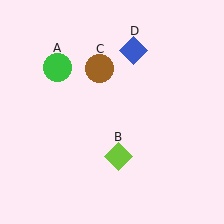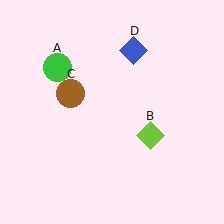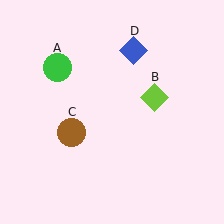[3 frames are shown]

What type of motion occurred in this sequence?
The lime diamond (object B), brown circle (object C) rotated counterclockwise around the center of the scene.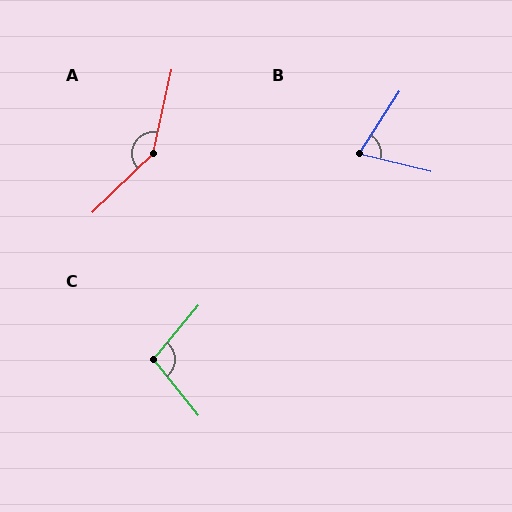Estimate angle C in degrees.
Approximately 102 degrees.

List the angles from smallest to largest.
B (71°), C (102°), A (146°).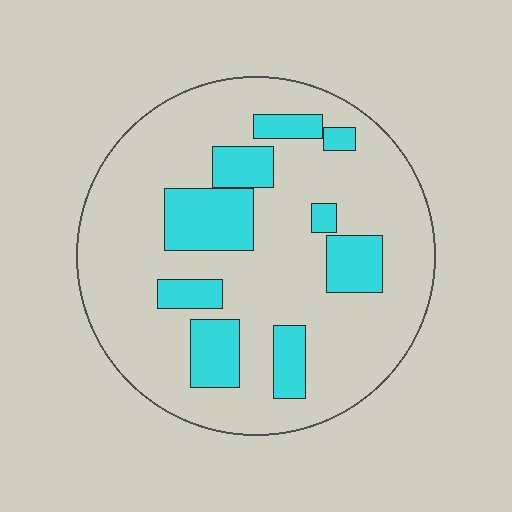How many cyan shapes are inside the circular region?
9.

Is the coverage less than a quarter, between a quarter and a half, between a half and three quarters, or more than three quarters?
Less than a quarter.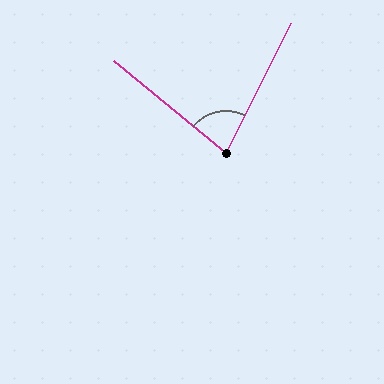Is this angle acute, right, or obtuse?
It is acute.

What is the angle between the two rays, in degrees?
Approximately 78 degrees.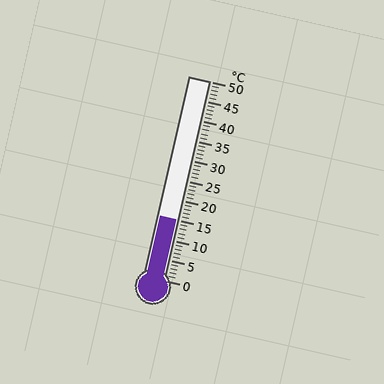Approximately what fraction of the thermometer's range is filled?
The thermometer is filled to approximately 30% of its range.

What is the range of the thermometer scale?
The thermometer scale ranges from 0°C to 50°C.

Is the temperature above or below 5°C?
The temperature is above 5°C.